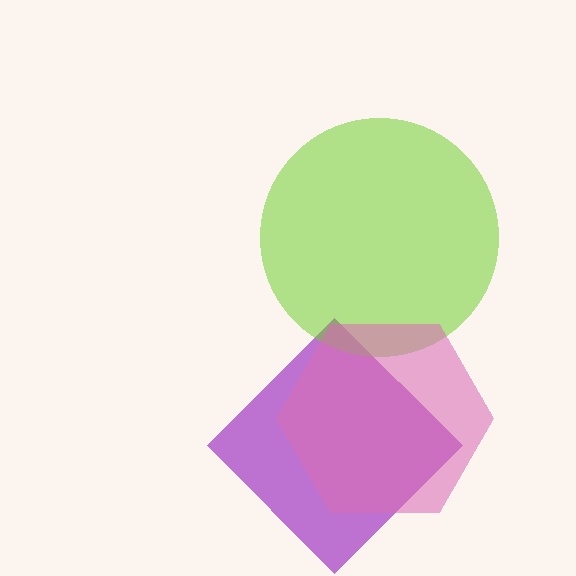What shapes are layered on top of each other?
The layered shapes are: a purple diamond, a lime circle, a pink hexagon.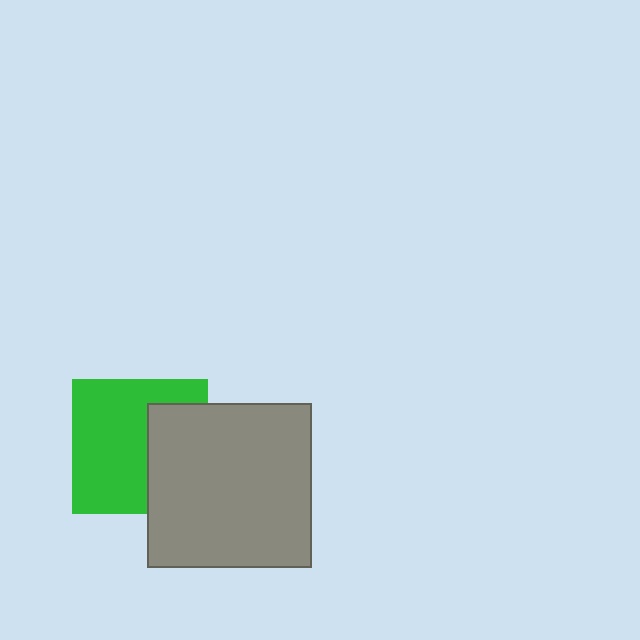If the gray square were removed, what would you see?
You would see the complete green square.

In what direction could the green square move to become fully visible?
The green square could move left. That would shift it out from behind the gray square entirely.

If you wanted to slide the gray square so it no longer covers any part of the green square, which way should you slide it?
Slide it right — that is the most direct way to separate the two shapes.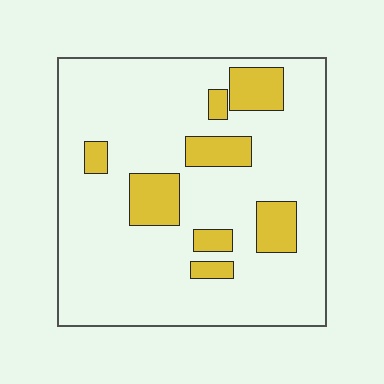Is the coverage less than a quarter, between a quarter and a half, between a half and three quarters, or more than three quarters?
Less than a quarter.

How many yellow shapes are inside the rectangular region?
8.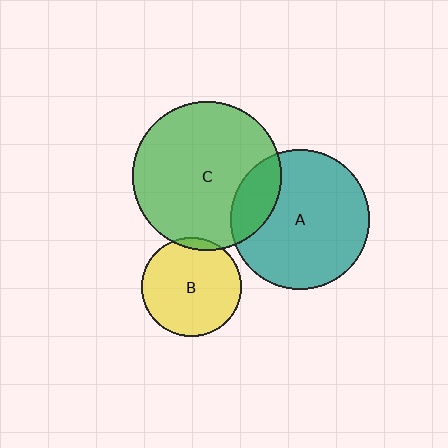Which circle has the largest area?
Circle C (green).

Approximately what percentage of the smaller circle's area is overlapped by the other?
Approximately 20%.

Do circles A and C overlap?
Yes.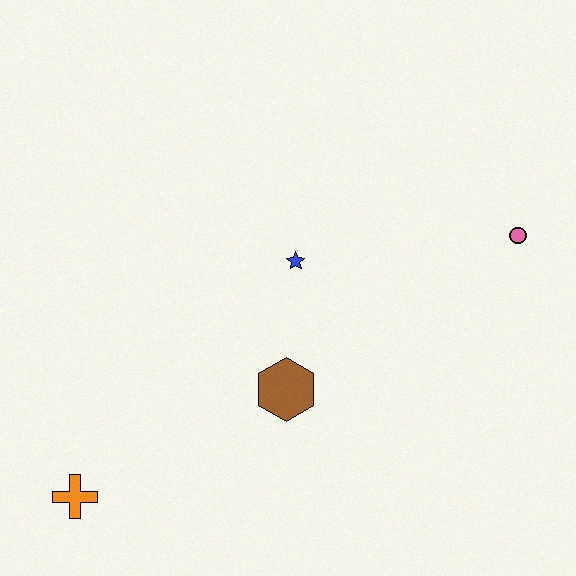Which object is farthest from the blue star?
The orange cross is farthest from the blue star.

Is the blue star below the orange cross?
No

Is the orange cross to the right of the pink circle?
No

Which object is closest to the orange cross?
The brown hexagon is closest to the orange cross.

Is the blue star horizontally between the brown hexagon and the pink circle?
Yes